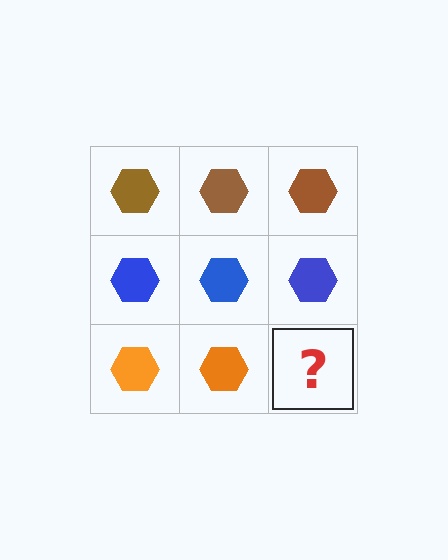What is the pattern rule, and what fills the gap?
The rule is that each row has a consistent color. The gap should be filled with an orange hexagon.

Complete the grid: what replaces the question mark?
The question mark should be replaced with an orange hexagon.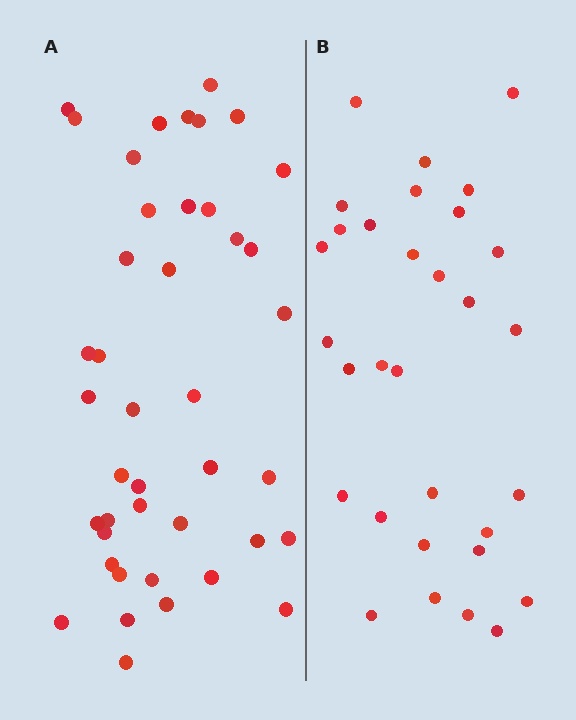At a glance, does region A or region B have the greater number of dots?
Region A (the left region) has more dots.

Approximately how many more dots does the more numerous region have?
Region A has roughly 12 or so more dots than region B.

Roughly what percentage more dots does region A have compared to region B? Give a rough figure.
About 35% more.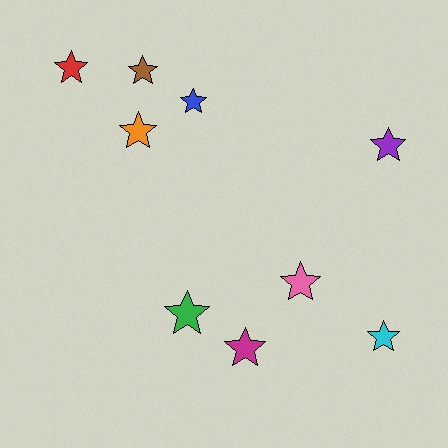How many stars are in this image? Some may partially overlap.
There are 9 stars.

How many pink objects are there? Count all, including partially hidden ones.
There is 1 pink object.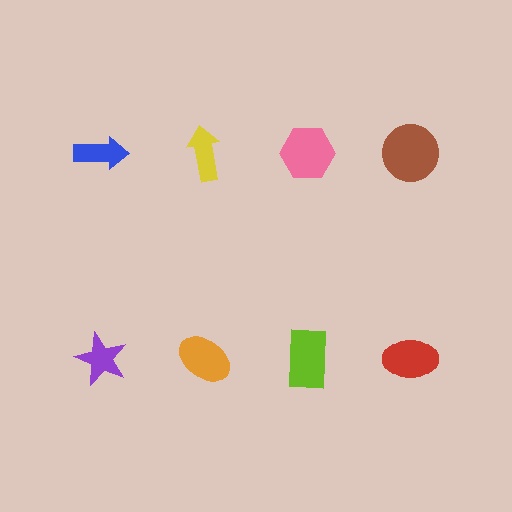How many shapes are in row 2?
4 shapes.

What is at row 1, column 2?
A yellow arrow.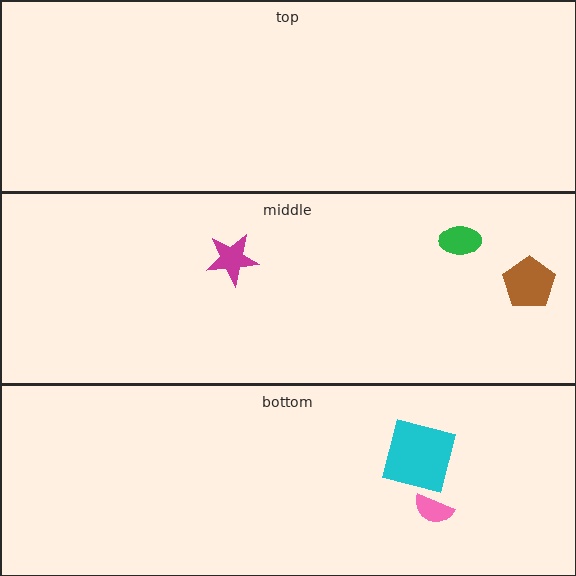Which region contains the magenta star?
The middle region.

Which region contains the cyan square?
The bottom region.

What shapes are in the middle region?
The brown pentagon, the magenta star, the green ellipse.